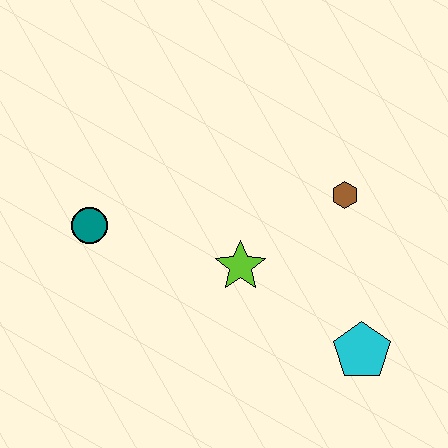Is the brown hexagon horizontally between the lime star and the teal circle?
No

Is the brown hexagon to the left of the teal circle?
No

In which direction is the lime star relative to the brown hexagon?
The lime star is to the left of the brown hexagon.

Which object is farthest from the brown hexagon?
The teal circle is farthest from the brown hexagon.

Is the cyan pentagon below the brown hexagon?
Yes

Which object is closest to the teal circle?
The lime star is closest to the teal circle.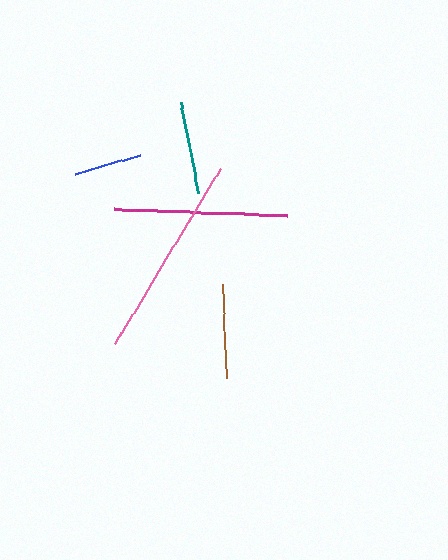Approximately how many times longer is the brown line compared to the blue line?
The brown line is approximately 1.4 times the length of the blue line.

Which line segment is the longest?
The pink line is the longest at approximately 205 pixels.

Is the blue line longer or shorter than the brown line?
The brown line is longer than the blue line.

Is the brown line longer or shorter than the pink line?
The pink line is longer than the brown line.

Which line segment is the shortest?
The blue line is the shortest at approximately 69 pixels.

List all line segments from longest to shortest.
From longest to shortest: pink, magenta, brown, teal, blue.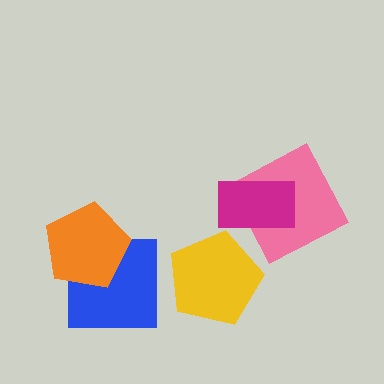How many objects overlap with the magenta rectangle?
1 object overlaps with the magenta rectangle.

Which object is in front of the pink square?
The magenta rectangle is in front of the pink square.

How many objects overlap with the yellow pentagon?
0 objects overlap with the yellow pentagon.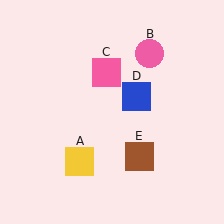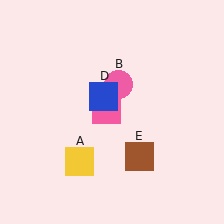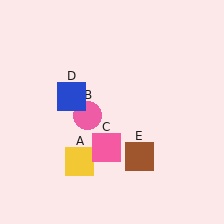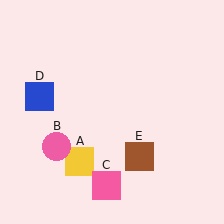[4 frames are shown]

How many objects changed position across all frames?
3 objects changed position: pink circle (object B), pink square (object C), blue square (object D).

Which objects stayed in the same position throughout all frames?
Yellow square (object A) and brown square (object E) remained stationary.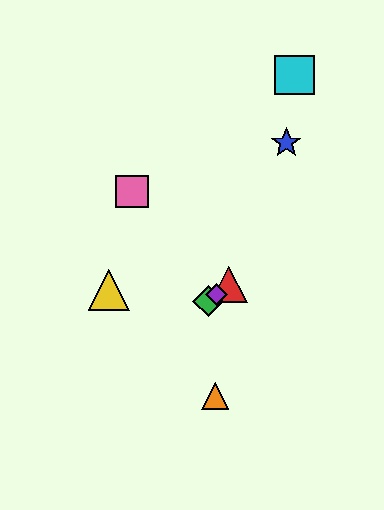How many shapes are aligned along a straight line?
3 shapes (the red triangle, the green diamond, the purple diamond) are aligned along a straight line.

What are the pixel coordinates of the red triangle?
The red triangle is at (229, 285).